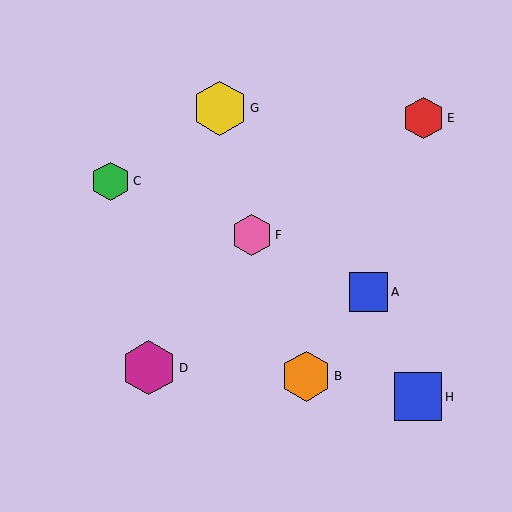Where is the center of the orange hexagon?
The center of the orange hexagon is at (306, 376).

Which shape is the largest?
The magenta hexagon (labeled D) is the largest.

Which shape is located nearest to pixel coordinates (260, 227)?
The pink hexagon (labeled F) at (252, 235) is nearest to that location.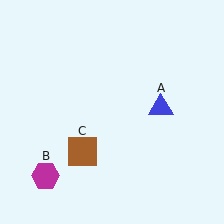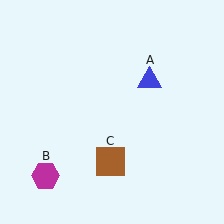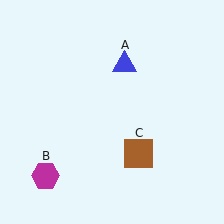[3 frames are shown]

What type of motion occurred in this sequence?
The blue triangle (object A), brown square (object C) rotated counterclockwise around the center of the scene.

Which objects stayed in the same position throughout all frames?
Magenta hexagon (object B) remained stationary.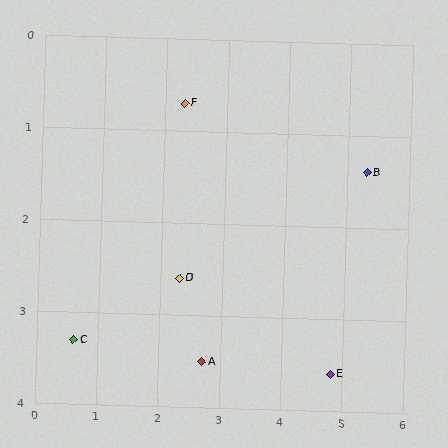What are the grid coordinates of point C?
Point C is at approximately (0.6, 3.3).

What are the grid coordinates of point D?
Point D is at approximately (2.3, 2.6).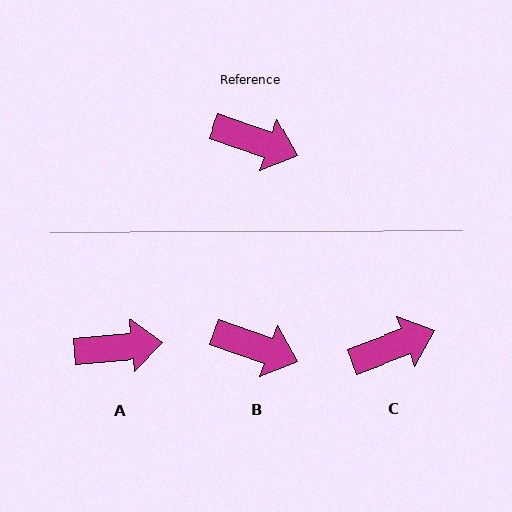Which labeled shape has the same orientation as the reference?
B.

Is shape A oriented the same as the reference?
No, it is off by about 24 degrees.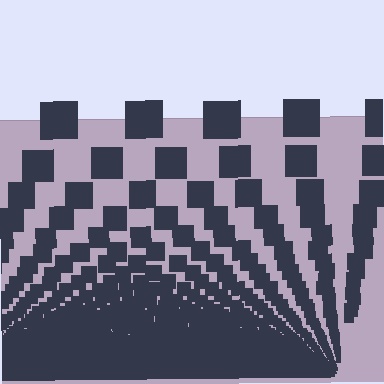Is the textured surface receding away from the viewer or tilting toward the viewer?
The surface appears to tilt toward the viewer. Texture elements get larger and sparser toward the top.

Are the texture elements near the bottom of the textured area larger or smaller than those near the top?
Smaller. The gradient is inverted — elements near the bottom are smaller and denser.